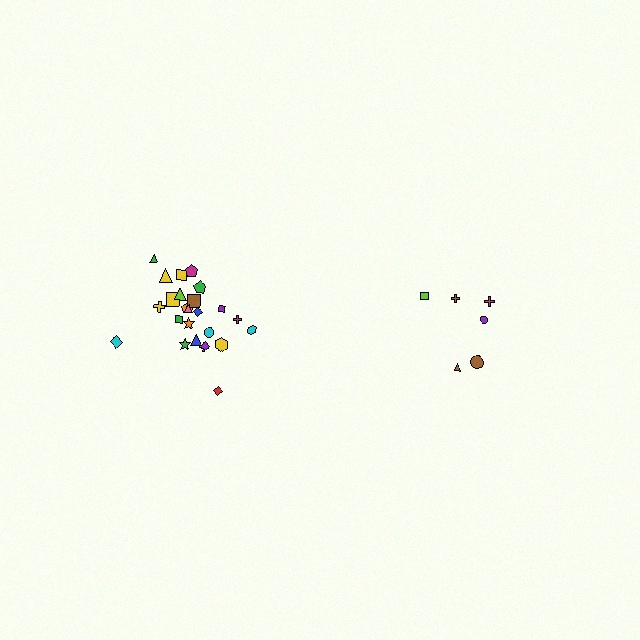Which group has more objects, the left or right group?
The left group.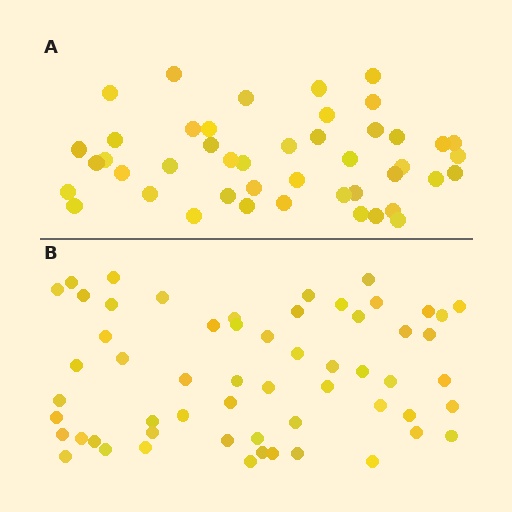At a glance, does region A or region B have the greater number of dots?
Region B (the bottom region) has more dots.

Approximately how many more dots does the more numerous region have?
Region B has approximately 15 more dots than region A.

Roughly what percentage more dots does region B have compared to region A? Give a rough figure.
About 30% more.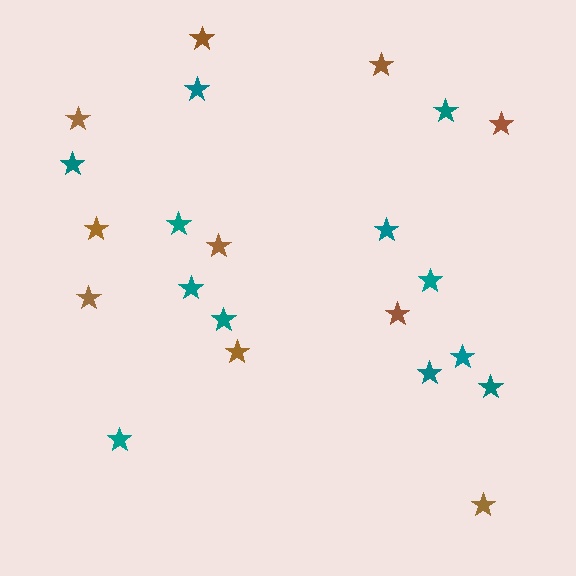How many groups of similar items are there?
There are 2 groups: one group of brown stars (10) and one group of teal stars (12).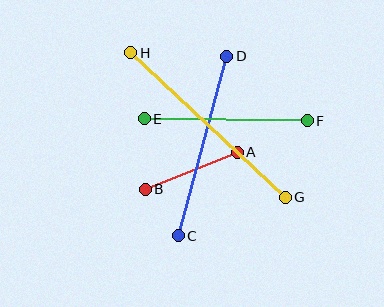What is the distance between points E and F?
The distance is approximately 163 pixels.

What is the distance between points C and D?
The distance is approximately 186 pixels.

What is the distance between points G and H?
The distance is approximately 211 pixels.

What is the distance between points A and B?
The distance is approximately 99 pixels.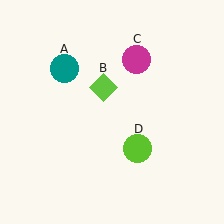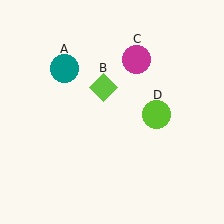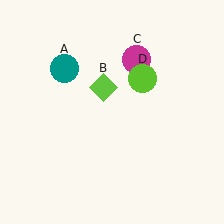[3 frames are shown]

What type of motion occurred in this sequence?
The lime circle (object D) rotated counterclockwise around the center of the scene.